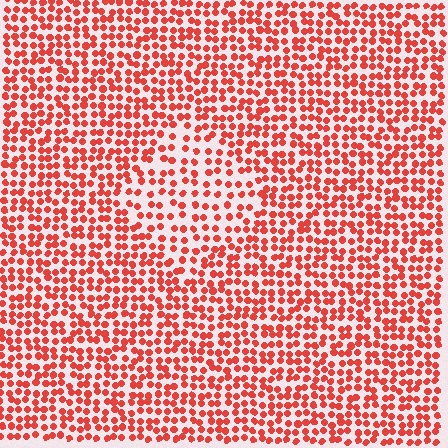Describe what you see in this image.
The image contains small red elements arranged at two different densities. A diamond-shaped region is visible where the elements are less densely packed than the surrounding area.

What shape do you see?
I see a diamond.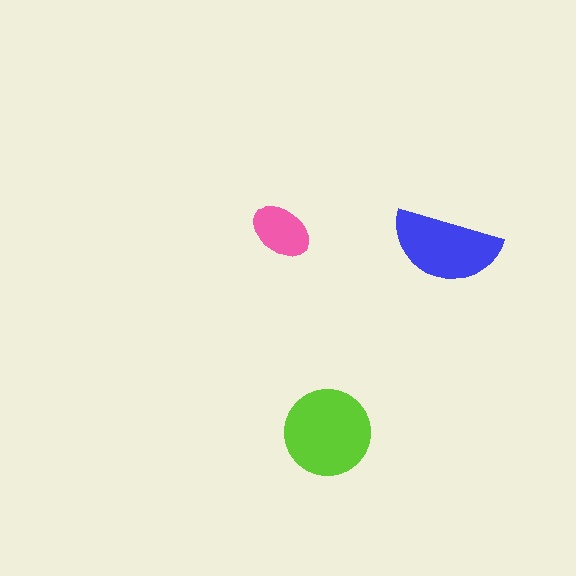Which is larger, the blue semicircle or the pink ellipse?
The blue semicircle.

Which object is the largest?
The lime circle.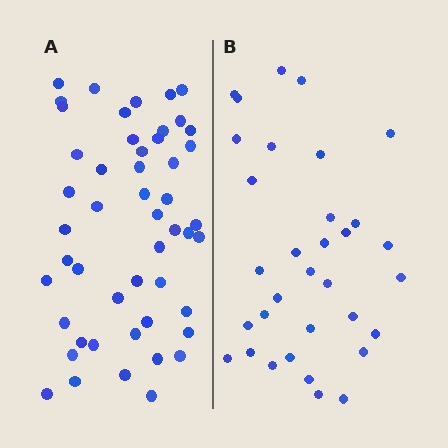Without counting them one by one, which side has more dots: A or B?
Region A (the left region) has more dots.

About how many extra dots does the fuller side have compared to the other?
Region A has approximately 15 more dots than region B.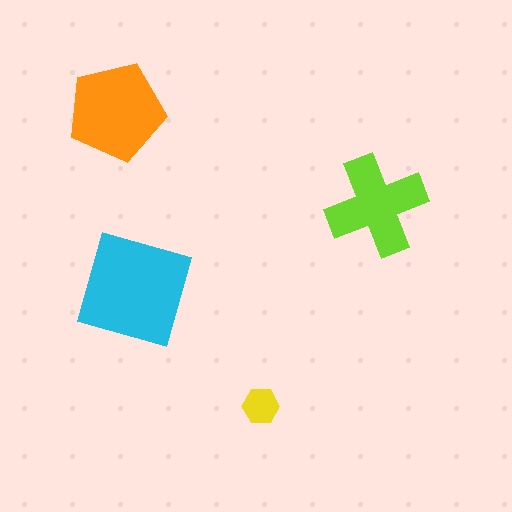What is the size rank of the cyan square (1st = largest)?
1st.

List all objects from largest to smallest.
The cyan square, the orange pentagon, the lime cross, the yellow hexagon.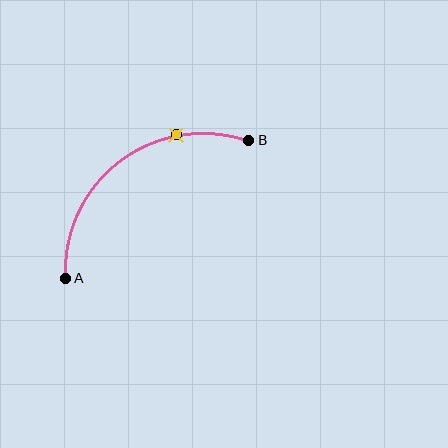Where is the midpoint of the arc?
The arc midpoint is the point on the curve farthest from the straight line joining A and B. It sits above and to the left of that line.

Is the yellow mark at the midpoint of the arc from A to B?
No. The yellow mark lies on the arc but is closer to endpoint B. The arc midpoint would be at the point on the curve equidistant along the arc from both A and B.